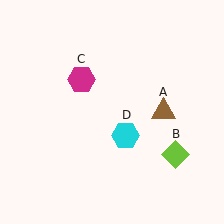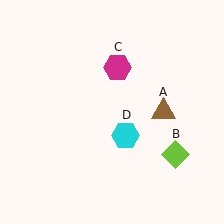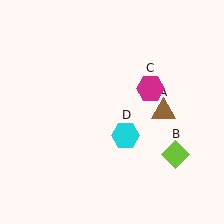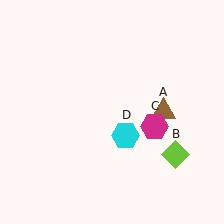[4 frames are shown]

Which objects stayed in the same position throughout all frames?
Brown triangle (object A) and lime diamond (object B) and cyan hexagon (object D) remained stationary.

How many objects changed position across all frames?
1 object changed position: magenta hexagon (object C).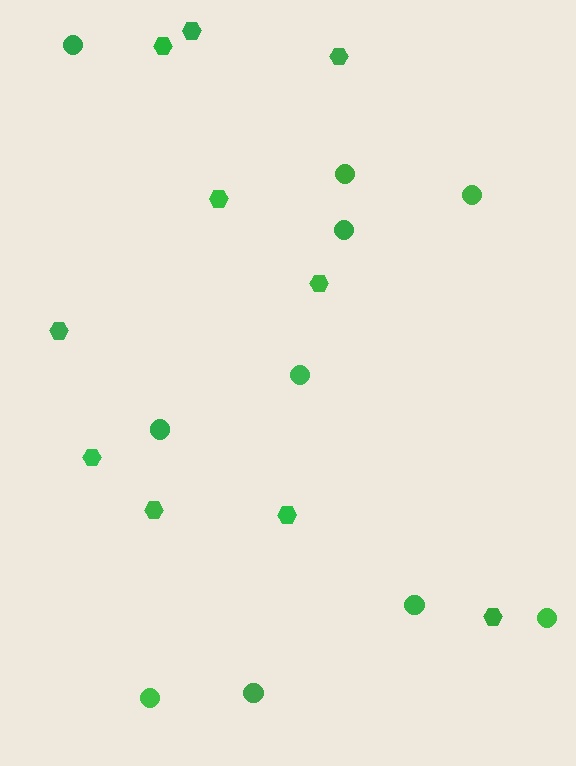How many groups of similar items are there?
There are 2 groups: one group of hexagons (10) and one group of circles (10).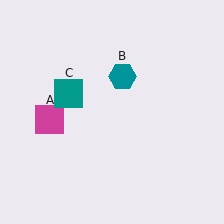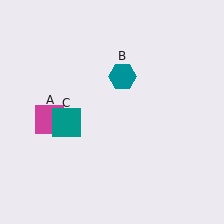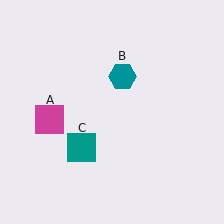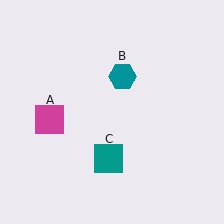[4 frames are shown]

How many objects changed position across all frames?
1 object changed position: teal square (object C).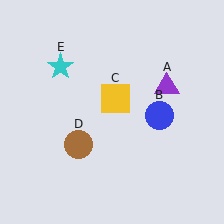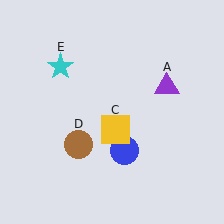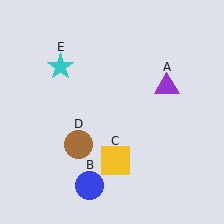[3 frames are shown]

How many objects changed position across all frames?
2 objects changed position: blue circle (object B), yellow square (object C).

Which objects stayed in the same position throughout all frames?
Purple triangle (object A) and brown circle (object D) and cyan star (object E) remained stationary.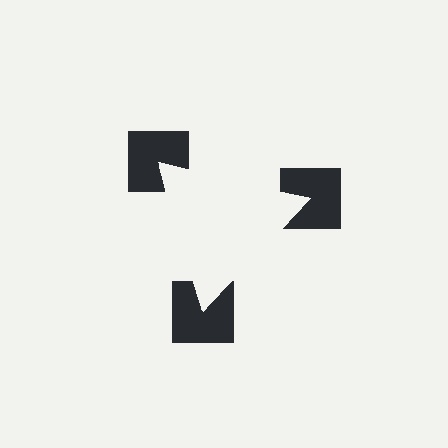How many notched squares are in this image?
There are 3 — one at each vertex of the illusory triangle.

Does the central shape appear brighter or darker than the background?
It typically appears slightly brighter than the background, even though no actual brightness change is drawn.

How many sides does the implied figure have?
3 sides.